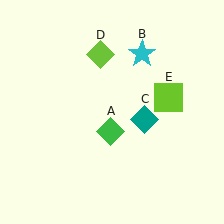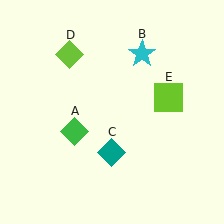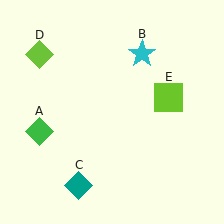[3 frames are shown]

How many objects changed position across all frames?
3 objects changed position: green diamond (object A), teal diamond (object C), lime diamond (object D).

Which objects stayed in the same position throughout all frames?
Cyan star (object B) and lime square (object E) remained stationary.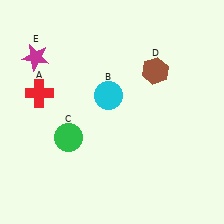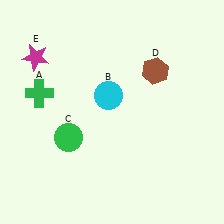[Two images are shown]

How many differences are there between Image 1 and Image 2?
There is 1 difference between the two images.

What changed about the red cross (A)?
In Image 1, A is red. In Image 2, it changed to green.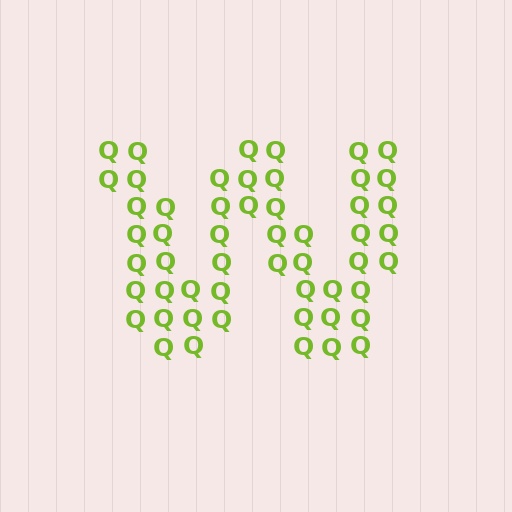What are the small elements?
The small elements are letter Q's.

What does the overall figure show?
The overall figure shows the letter W.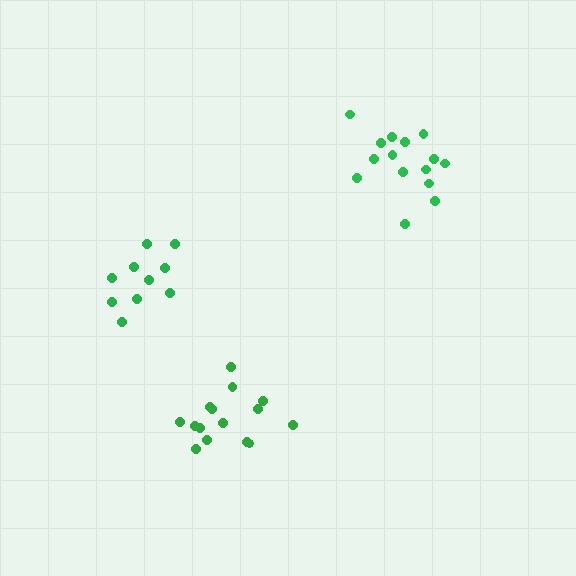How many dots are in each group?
Group 1: 10 dots, Group 2: 15 dots, Group 3: 15 dots (40 total).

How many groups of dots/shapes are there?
There are 3 groups.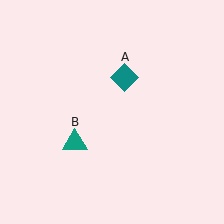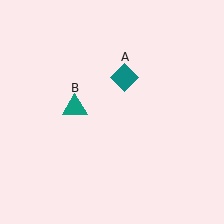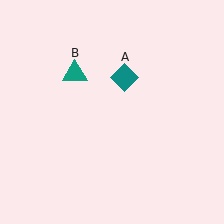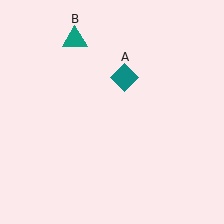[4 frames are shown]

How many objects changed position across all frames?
1 object changed position: teal triangle (object B).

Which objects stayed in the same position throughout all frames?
Teal diamond (object A) remained stationary.